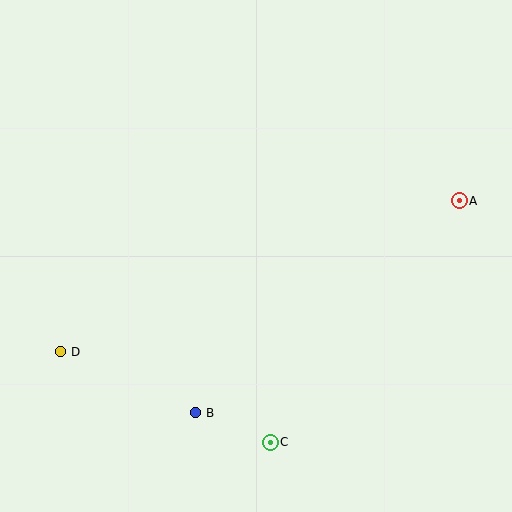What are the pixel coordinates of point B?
Point B is at (196, 413).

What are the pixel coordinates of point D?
Point D is at (61, 352).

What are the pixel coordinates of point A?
Point A is at (459, 201).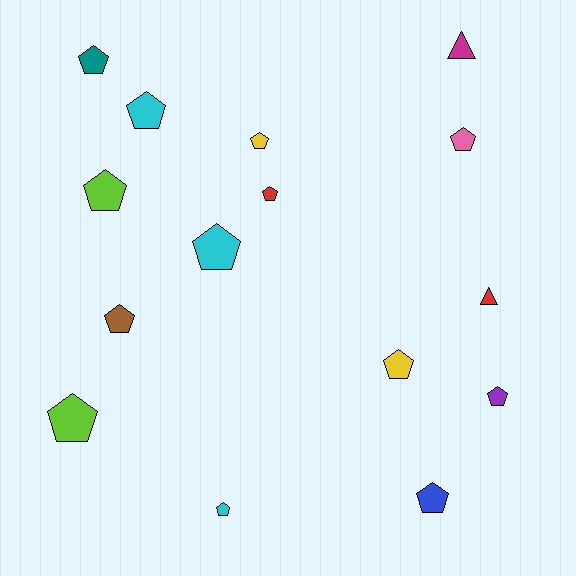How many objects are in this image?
There are 15 objects.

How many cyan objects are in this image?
There are 3 cyan objects.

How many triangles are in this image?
There are 2 triangles.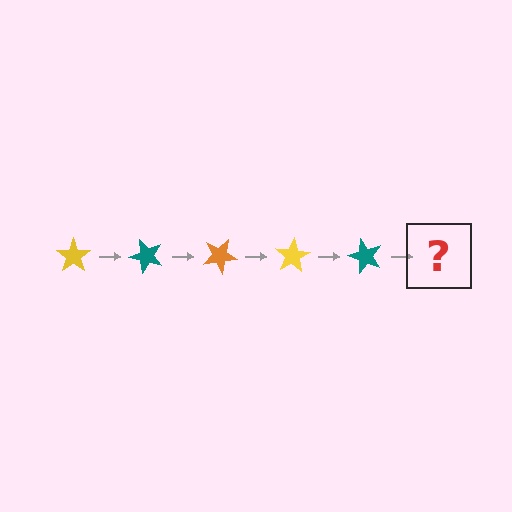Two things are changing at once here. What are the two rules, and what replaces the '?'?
The two rules are that it rotates 50 degrees each step and the color cycles through yellow, teal, and orange. The '?' should be an orange star, rotated 250 degrees from the start.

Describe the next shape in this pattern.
It should be an orange star, rotated 250 degrees from the start.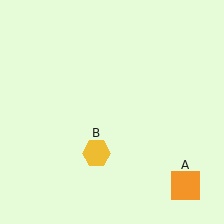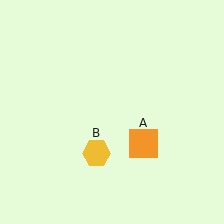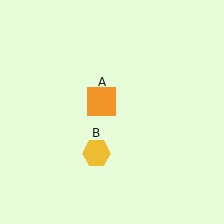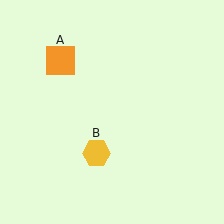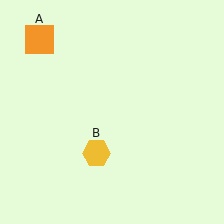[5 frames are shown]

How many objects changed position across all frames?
1 object changed position: orange square (object A).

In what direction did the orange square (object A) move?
The orange square (object A) moved up and to the left.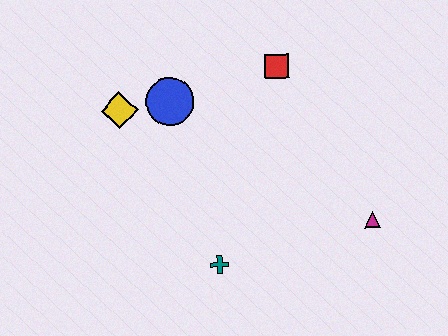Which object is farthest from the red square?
The teal cross is farthest from the red square.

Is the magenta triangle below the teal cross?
No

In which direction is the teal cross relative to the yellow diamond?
The teal cross is below the yellow diamond.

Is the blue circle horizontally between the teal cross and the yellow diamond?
Yes